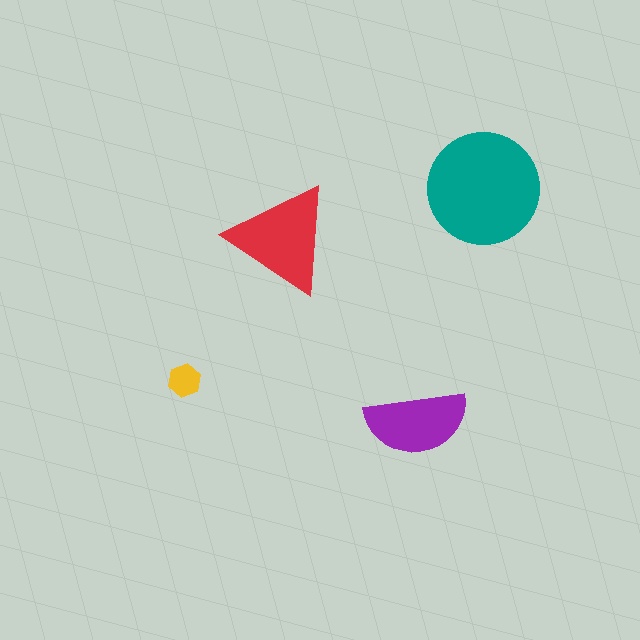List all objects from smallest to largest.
The yellow hexagon, the purple semicircle, the red triangle, the teal circle.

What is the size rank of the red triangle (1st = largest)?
2nd.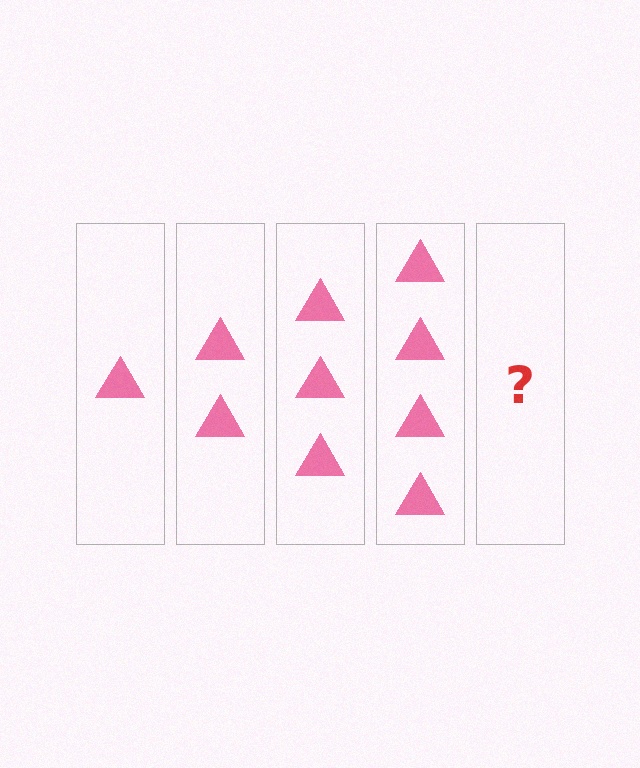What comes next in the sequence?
The next element should be 5 triangles.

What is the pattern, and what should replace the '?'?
The pattern is that each step adds one more triangle. The '?' should be 5 triangles.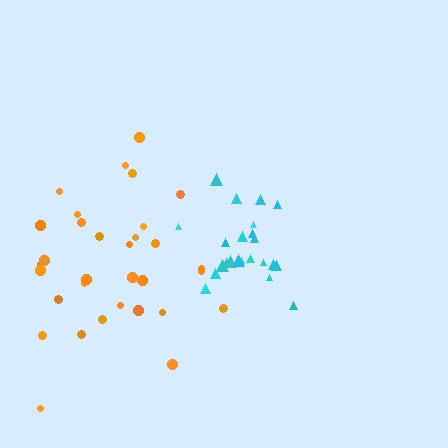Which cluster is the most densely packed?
Cyan.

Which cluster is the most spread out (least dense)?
Orange.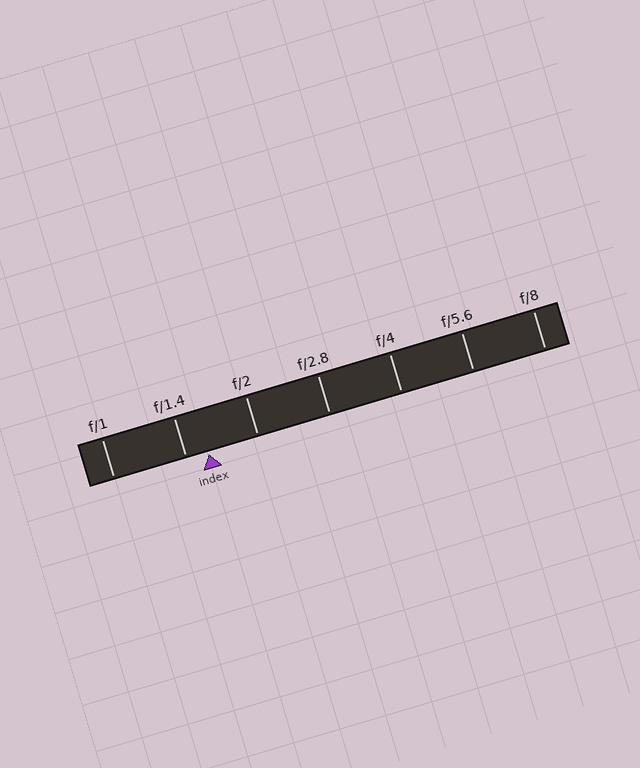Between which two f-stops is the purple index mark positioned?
The index mark is between f/1.4 and f/2.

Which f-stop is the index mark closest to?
The index mark is closest to f/1.4.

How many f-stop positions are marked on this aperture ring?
There are 7 f-stop positions marked.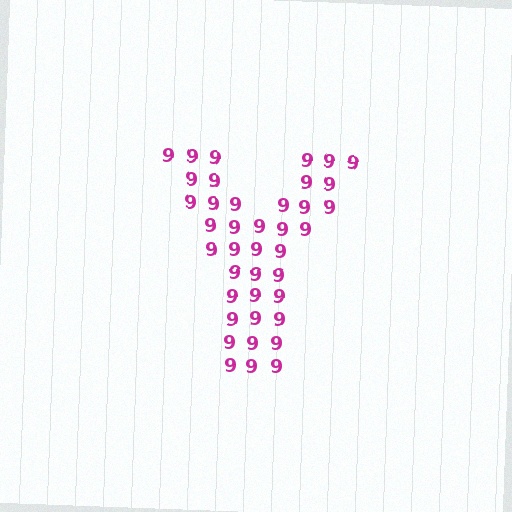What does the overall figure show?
The overall figure shows the letter Y.